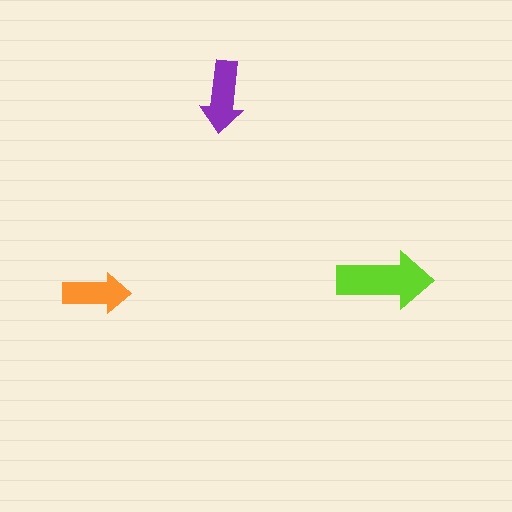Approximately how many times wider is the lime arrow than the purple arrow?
About 1.5 times wider.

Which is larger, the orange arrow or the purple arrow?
The purple one.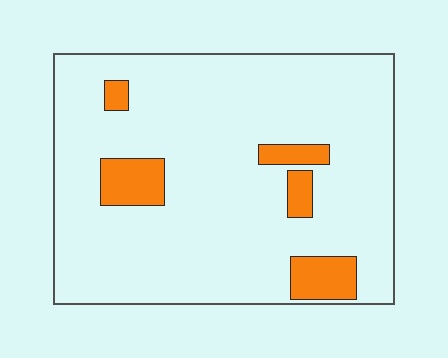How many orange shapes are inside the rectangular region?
5.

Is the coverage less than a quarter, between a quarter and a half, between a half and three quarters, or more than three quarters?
Less than a quarter.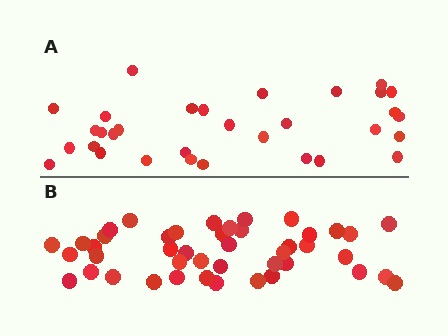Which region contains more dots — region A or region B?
Region B (the bottom region) has more dots.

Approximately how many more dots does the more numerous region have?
Region B has roughly 12 or so more dots than region A.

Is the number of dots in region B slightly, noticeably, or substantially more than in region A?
Region B has noticeably more, but not dramatically so. The ratio is roughly 1.4 to 1.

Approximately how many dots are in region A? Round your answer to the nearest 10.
About 30 dots. (The exact count is 32, which rounds to 30.)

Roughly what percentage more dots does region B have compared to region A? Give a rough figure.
About 40% more.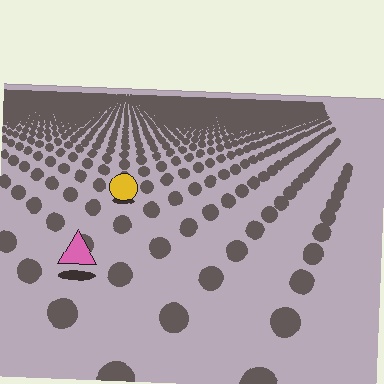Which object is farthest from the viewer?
The yellow circle is farthest from the viewer. It appears smaller and the ground texture around it is denser.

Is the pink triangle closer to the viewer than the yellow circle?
Yes. The pink triangle is closer — you can tell from the texture gradient: the ground texture is coarser near it.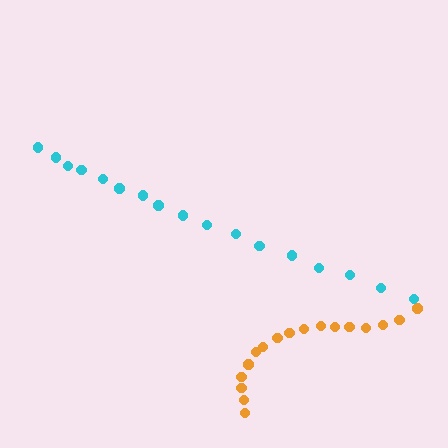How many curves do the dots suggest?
There are 2 distinct paths.